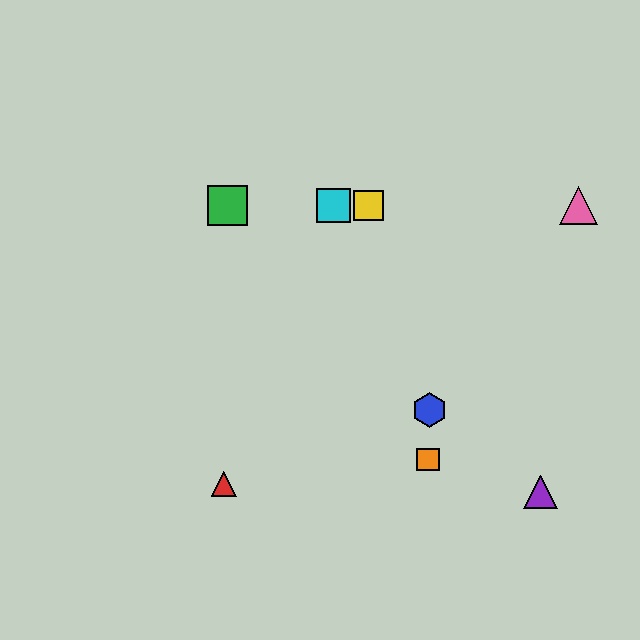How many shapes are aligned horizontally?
4 shapes (the green square, the yellow square, the cyan square, the pink triangle) are aligned horizontally.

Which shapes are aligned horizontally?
The green square, the yellow square, the cyan square, the pink triangle are aligned horizontally.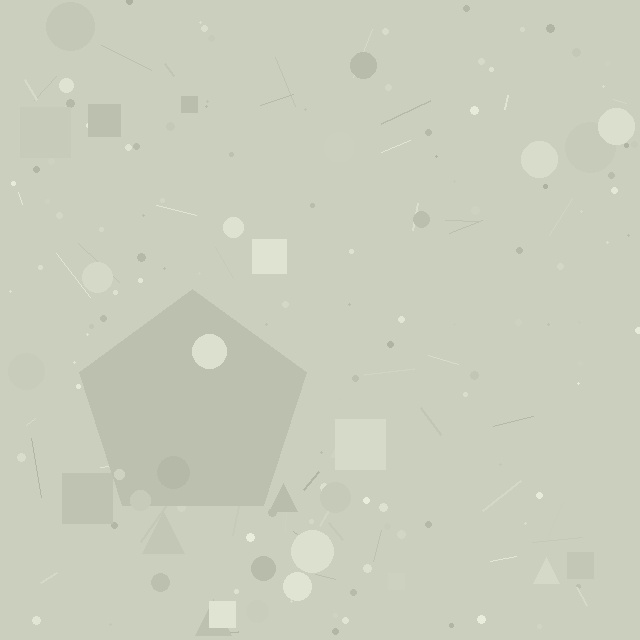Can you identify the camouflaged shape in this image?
The camouflaged shape is a pentagon.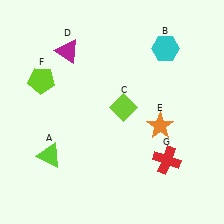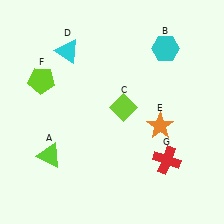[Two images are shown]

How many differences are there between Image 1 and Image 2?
There is 1 difference between the two images.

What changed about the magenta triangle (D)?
In Image 1, D is magenta. In Image 2, it changed to cyan.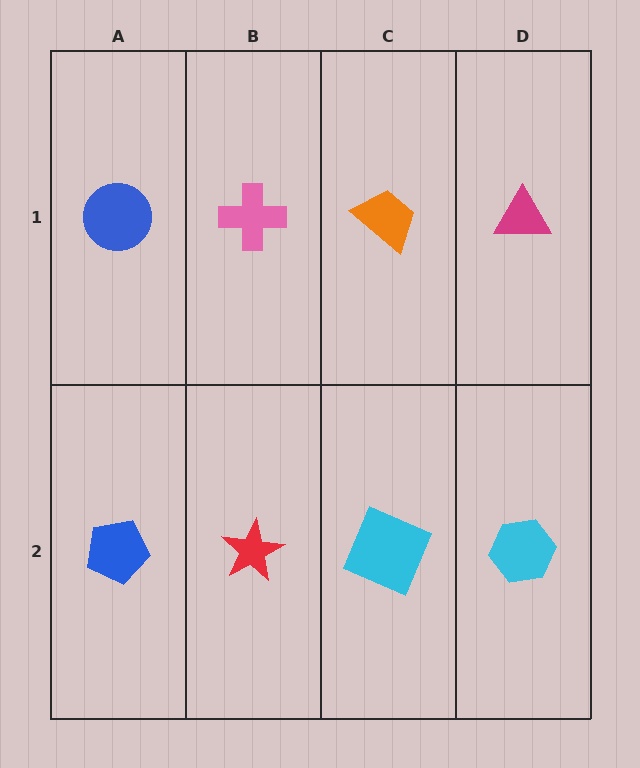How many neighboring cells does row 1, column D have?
2.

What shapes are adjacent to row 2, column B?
A pink cross (row 1, column B), a blue pentagon (row 2, column A), a cyan square (row 2, column C).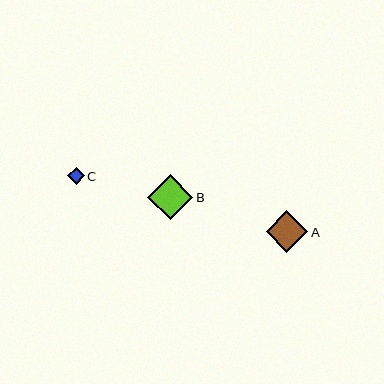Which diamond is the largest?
Diamond B is the largest with a size of approximately 45 pixels.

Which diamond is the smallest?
Diamond C is the smallest with a size of approximately 16 pixels.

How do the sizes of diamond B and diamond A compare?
Diamond B and diamond A are approximately the same size.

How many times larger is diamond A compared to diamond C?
Diamond A is approximately 2.5 times the size of diamond C.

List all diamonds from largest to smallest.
From largest to smallest: B, A, C.